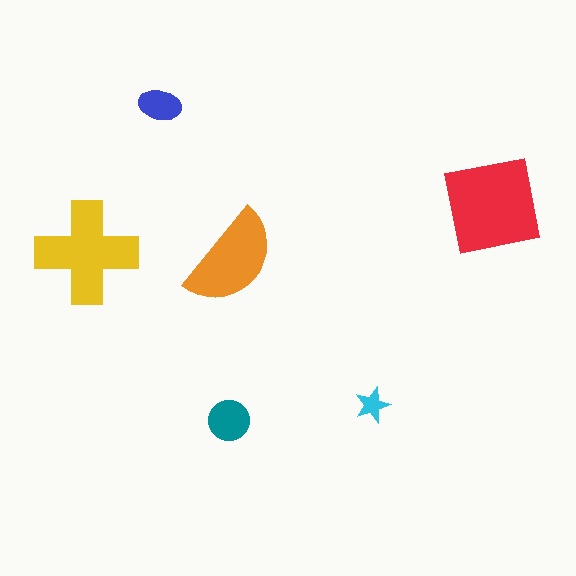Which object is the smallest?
The cyan star.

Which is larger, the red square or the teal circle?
The red square.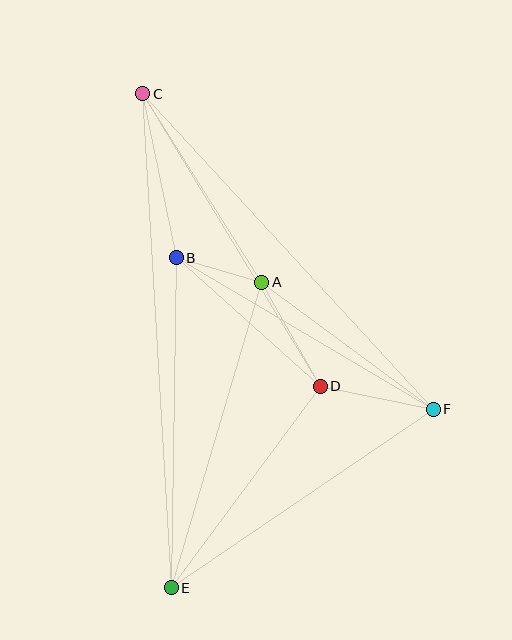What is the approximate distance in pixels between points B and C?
The distance between B and C is approximately 167 pixels.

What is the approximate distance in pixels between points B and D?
The distance between B and D is approximately 193 pixels.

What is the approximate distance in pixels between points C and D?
The distance between C and D is approximately 342 pixels.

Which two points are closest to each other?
Points A and B are closest to each other.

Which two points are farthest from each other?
Points C and E are farthest from each other.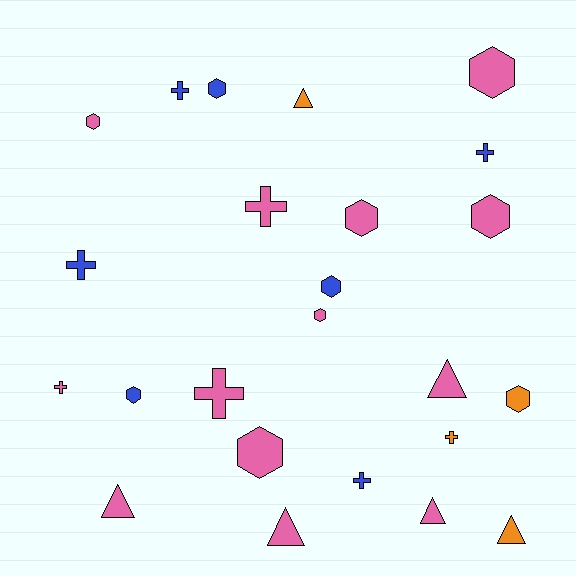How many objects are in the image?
There are 24 objects.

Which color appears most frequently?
Pink, with 13 objects.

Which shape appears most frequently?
Hexagon, with 10 objects.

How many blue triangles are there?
There are no blue triangles.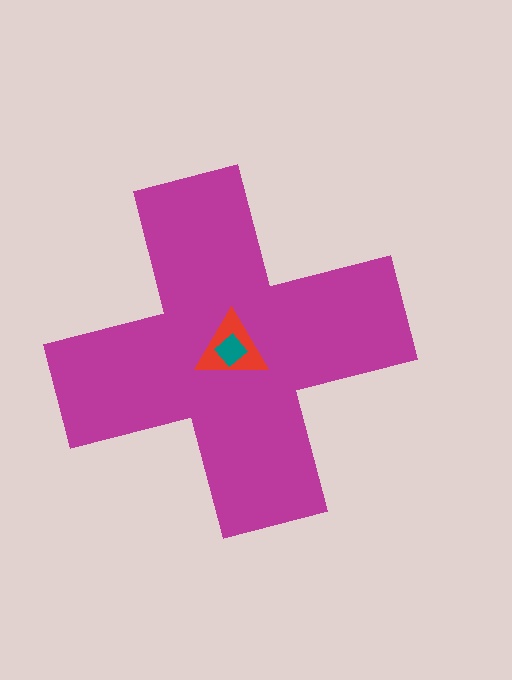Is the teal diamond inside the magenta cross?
Yes.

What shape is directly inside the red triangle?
The teal diamond.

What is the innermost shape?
The teal diamond.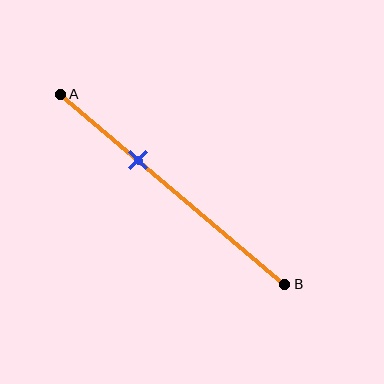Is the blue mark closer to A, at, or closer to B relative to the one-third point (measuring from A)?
The blue mark is approximately at the one-third point of segment AB.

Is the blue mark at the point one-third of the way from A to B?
Yes, the mark is approximately at the one-third point.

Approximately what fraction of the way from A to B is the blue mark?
The blue mark is approximately 35% of the way from A to B.